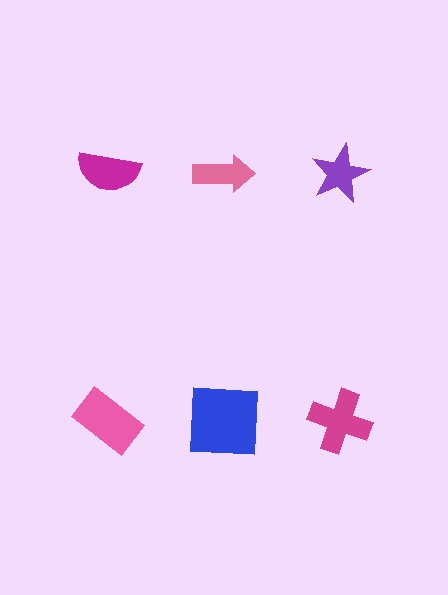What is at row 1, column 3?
A purple star.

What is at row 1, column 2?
A pink arrow.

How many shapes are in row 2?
3 shapes.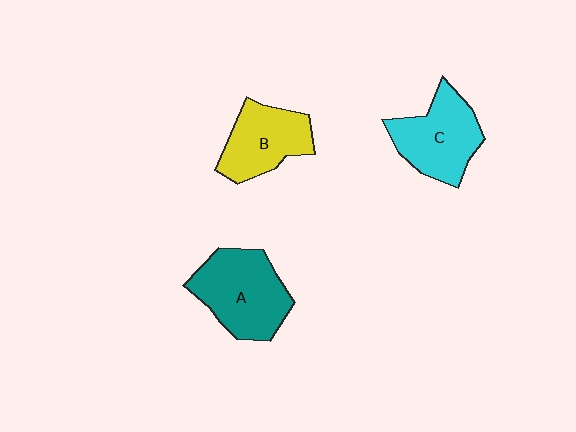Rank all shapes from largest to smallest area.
From largest to smallest: A (teal), C (cyan), B (yellow).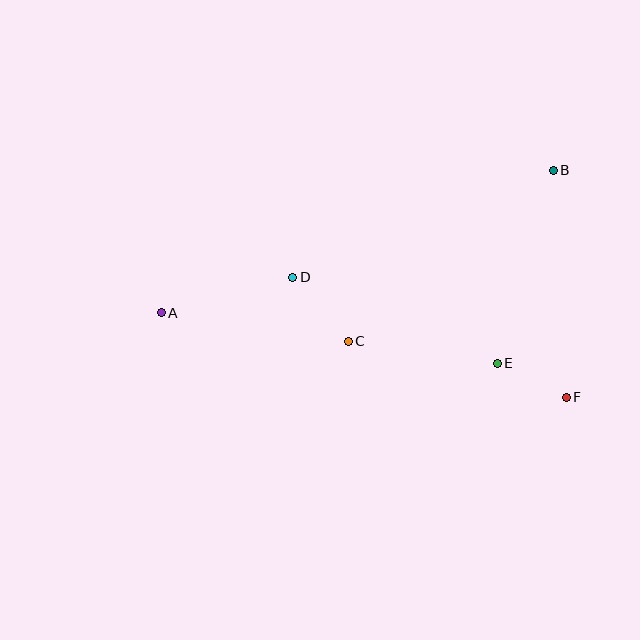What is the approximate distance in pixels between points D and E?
The distance between D and E is approximately 222 pixels.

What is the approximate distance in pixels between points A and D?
The distance between A and D is approximately 136 pixels.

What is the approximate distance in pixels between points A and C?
The distance between A and C is approximately 189 pixels.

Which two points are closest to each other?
Points E and F are closest to each other.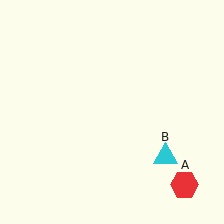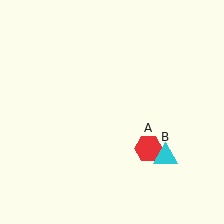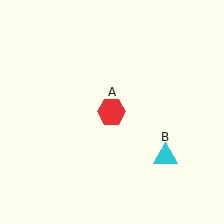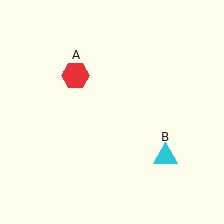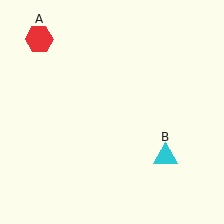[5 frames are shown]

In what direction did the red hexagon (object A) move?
The red hexagon (object A) moved up and to the left.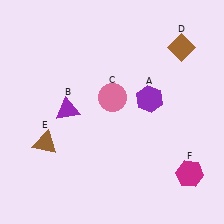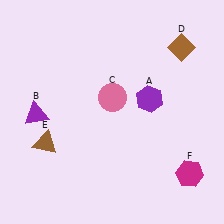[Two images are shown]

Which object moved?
The purple triangle (B) moved left.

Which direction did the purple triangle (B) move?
The purple triangle (B) moved left.